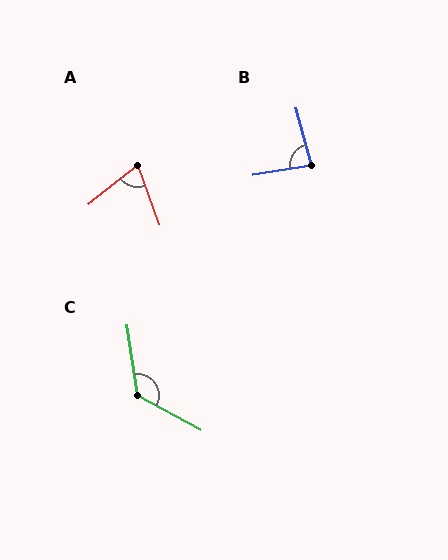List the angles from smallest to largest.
A (72°), B (85°), C (127°).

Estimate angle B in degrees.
Approximately 85 degrees.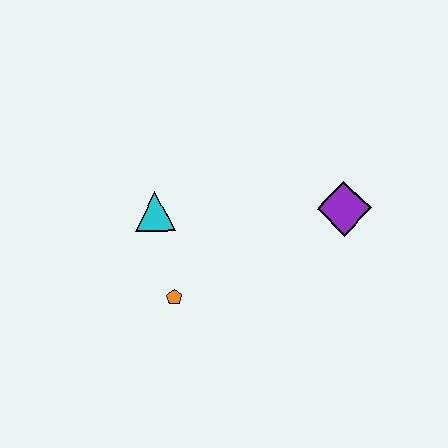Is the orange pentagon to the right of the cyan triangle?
Yes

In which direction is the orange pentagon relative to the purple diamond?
The orange pentagon is to the left of the purple diamond.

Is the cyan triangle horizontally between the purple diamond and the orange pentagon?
No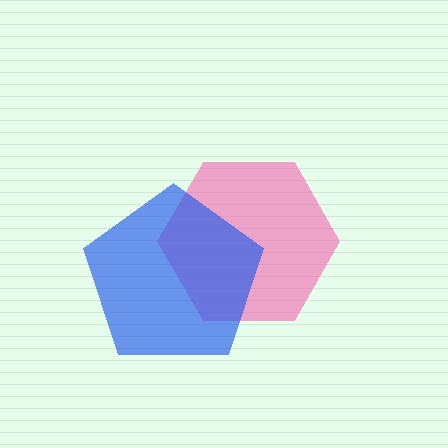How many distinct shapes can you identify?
There are 2 distinct shapes: a pink hexagon, a blue pentagon.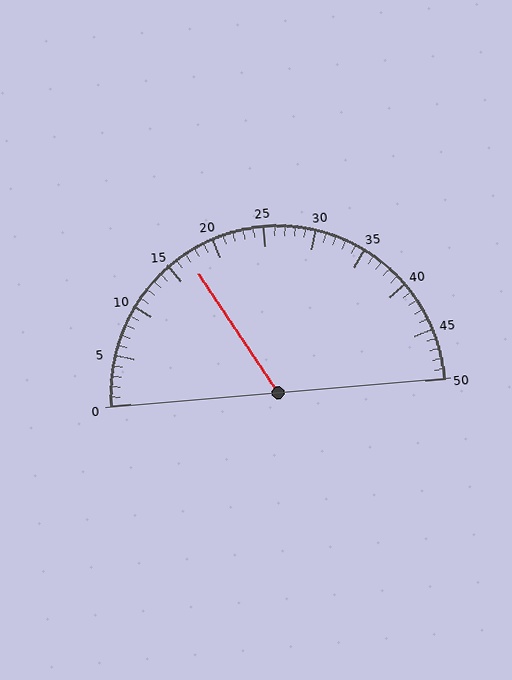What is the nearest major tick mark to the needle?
The nearest major tick mark is 15.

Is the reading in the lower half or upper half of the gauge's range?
The reading is in the lower half of the range (0 to 50).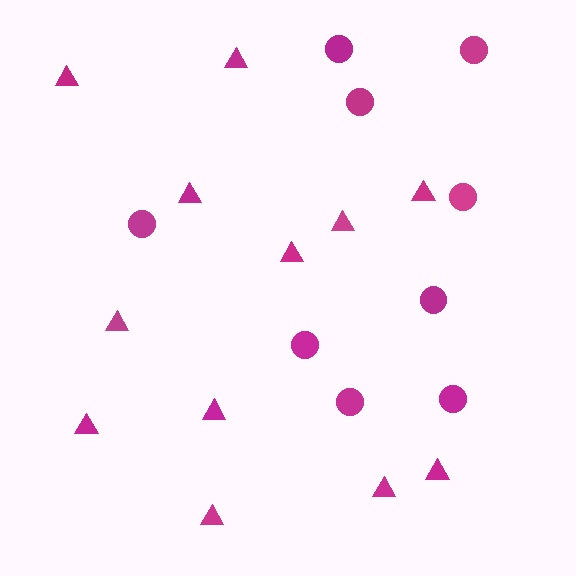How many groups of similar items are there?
There are 2 groups: one group of circles (9) and one group of triangles (12).